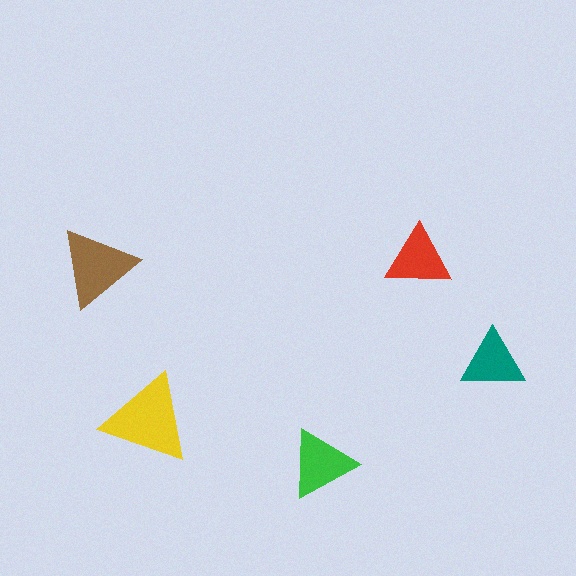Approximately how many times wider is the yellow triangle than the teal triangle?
About 1.5 times wider.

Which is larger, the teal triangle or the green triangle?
The green one.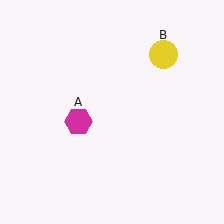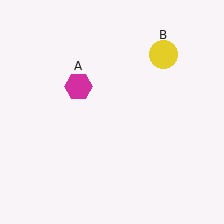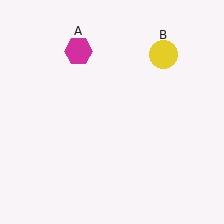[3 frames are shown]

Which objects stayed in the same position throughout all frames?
Yellow circle (object B) remained stationary.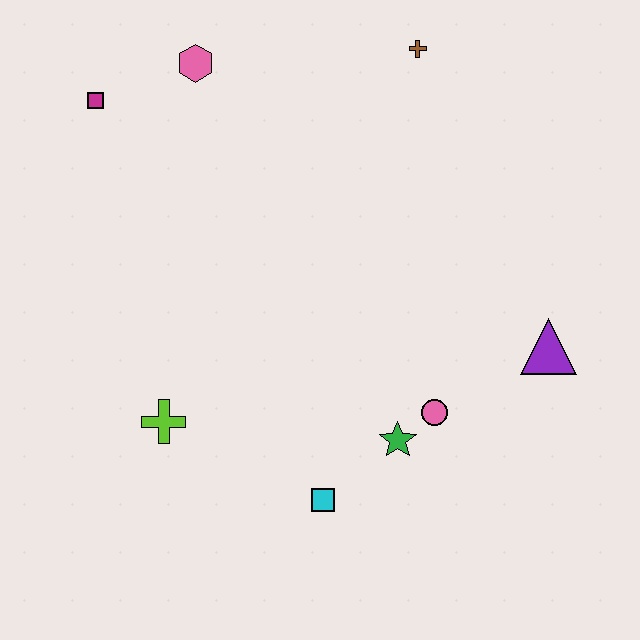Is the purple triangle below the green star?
No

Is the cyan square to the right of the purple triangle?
No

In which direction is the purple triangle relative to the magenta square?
The purple triangle is to the right of the magenta square.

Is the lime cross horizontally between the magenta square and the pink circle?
Yes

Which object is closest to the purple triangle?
The pink circle is closest to the purple triangle.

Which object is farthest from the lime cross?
The brown cross is farthest from the lime cross.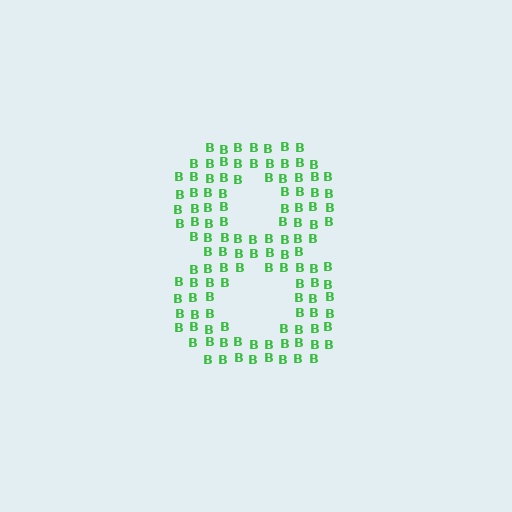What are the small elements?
The small elements are letter B's.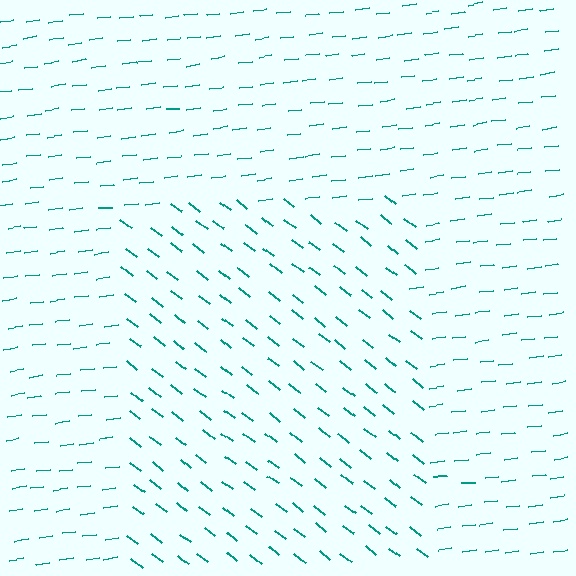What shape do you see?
I see a rectangle.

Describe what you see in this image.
The image is filled with small teal line segments. A rectangle region in the image has lines oriented differently from the surrounding lines, creating a visible texture boundary.